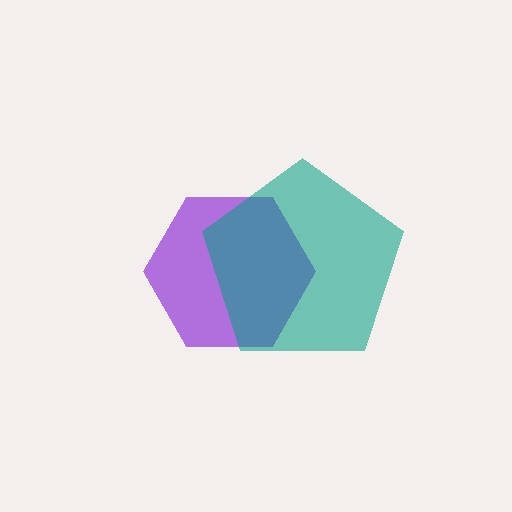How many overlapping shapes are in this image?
There are 2 overlapping shapes in the image.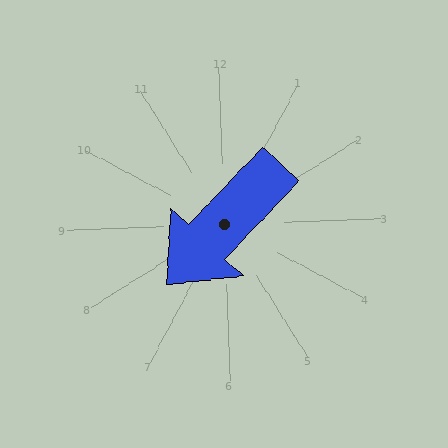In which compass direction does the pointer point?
Southwest.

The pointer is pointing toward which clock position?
Roughly 8 o'clock.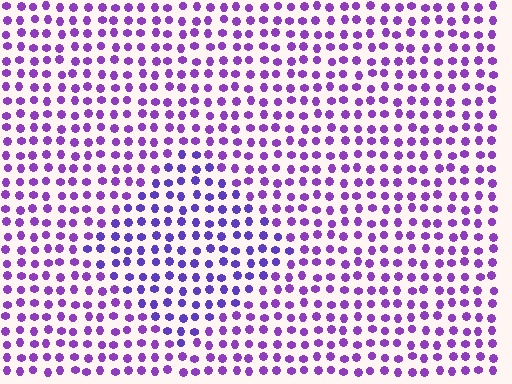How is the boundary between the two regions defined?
The boundary is defined purely by a slight shift in hue (about 23 degrees). Spacing, size, and orientation are identical on both sides.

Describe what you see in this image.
The image is filled with small purple elements in a uniform arrangement. A diamond-shaped region is visible where the elements are tinted to a slightly different hue, forming a subtle color boundary.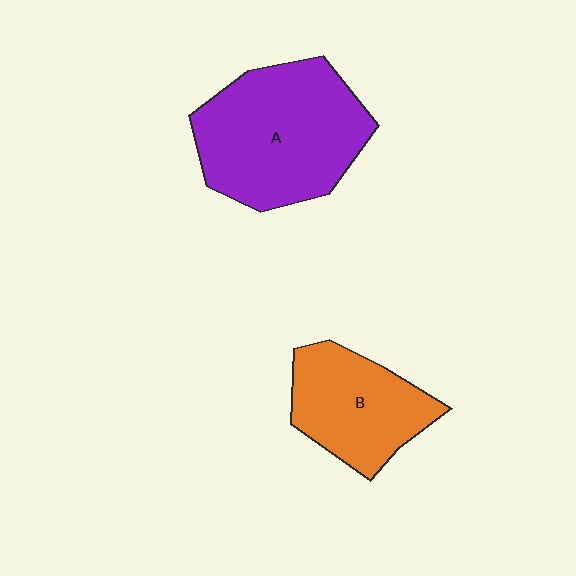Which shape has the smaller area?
Shape B (orange).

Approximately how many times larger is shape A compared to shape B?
Approximately 1.5 times.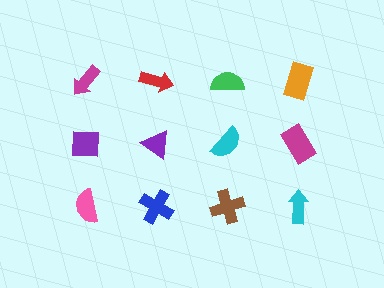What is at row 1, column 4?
An orange rectangle.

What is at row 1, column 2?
A red arrow.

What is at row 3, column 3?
A brown cross.